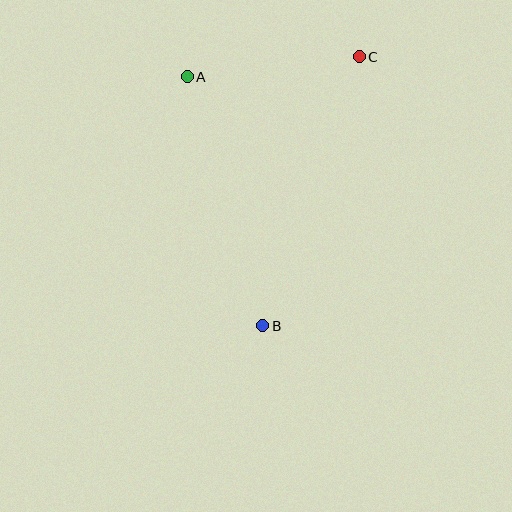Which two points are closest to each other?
Points A and C are closest to each other.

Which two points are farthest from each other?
Points B and C are farthest from each other.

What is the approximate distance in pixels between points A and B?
The distance between A and B is approximately 260 pixels.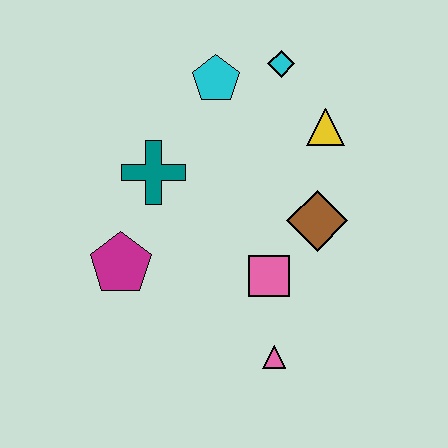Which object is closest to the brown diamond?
The pink square is closest to the brown diamond.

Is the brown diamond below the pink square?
No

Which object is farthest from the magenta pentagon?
The cyan diamond is farthest from the magenta pentagon.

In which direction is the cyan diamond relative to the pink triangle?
The cyan diamond is above the pink triangle.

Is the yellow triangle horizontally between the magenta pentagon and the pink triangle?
No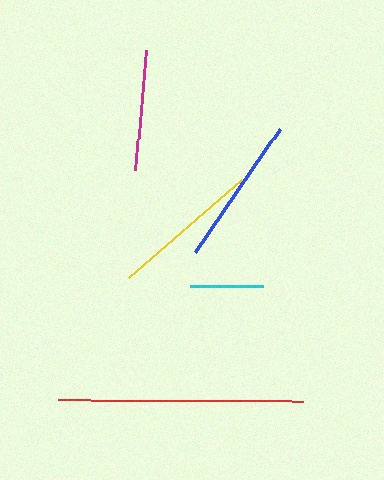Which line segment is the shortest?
The cyan line is the shortest at approximately 72 pixels.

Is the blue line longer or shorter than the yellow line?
The yellow line is longer than the blue line.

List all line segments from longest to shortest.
From longest to shortest: red, yellow, blue, magenta, cyan.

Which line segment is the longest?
The red line is the longest at approximately 245 pixels.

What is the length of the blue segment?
The blue segment is approximately 149 pixels long.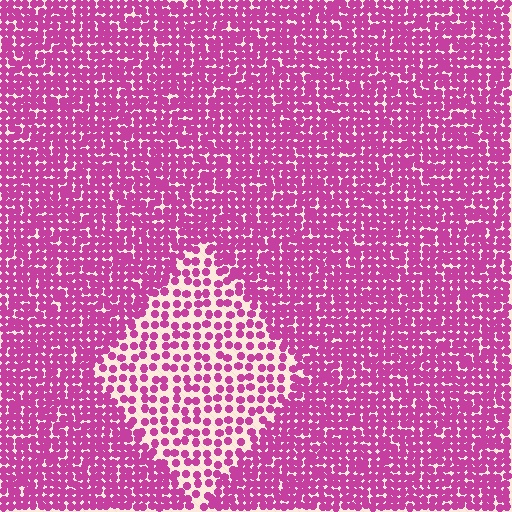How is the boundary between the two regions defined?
The boundary is defined by a change in element density (approximately 2.1x ratio). All elements are the same color, size, and shape.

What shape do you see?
I see a diamond.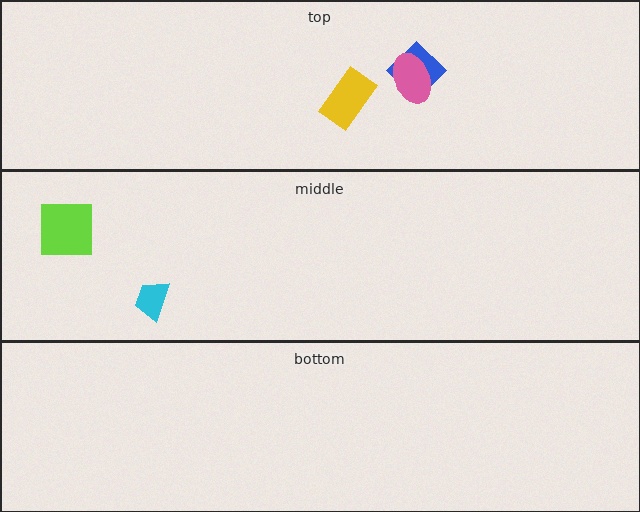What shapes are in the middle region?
The lime square, the cyan trapezoid.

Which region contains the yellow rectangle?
The top region.